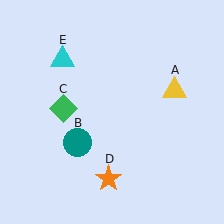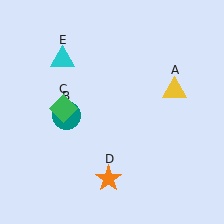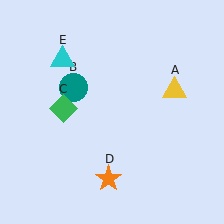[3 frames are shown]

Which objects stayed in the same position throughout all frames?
Yellow triangle (object A) and green diamond (object C) and orange star (object D) and cyan triangle (object E) remained stationary.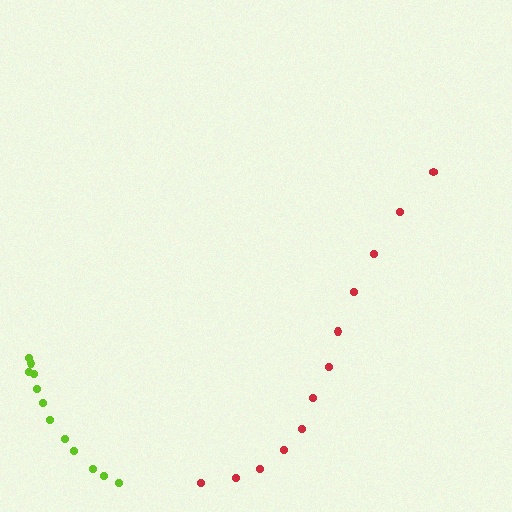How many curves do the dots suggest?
There are 2 distinct paths.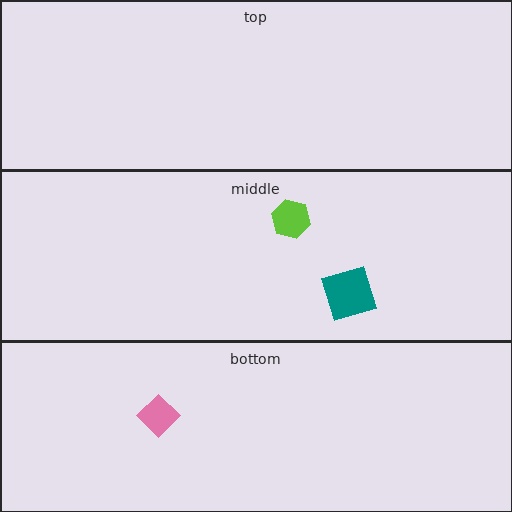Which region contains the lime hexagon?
The middle region.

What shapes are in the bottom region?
The pink diamond.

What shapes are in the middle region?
The teal square, the lime hexagon.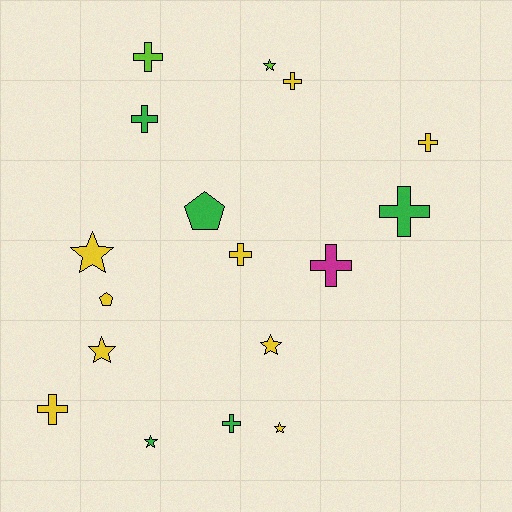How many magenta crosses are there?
There is 1 magenta cross.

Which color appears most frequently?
Yellow, with 9 objects.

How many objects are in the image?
There are 17 objects.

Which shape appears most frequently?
Cross, with 9 objects.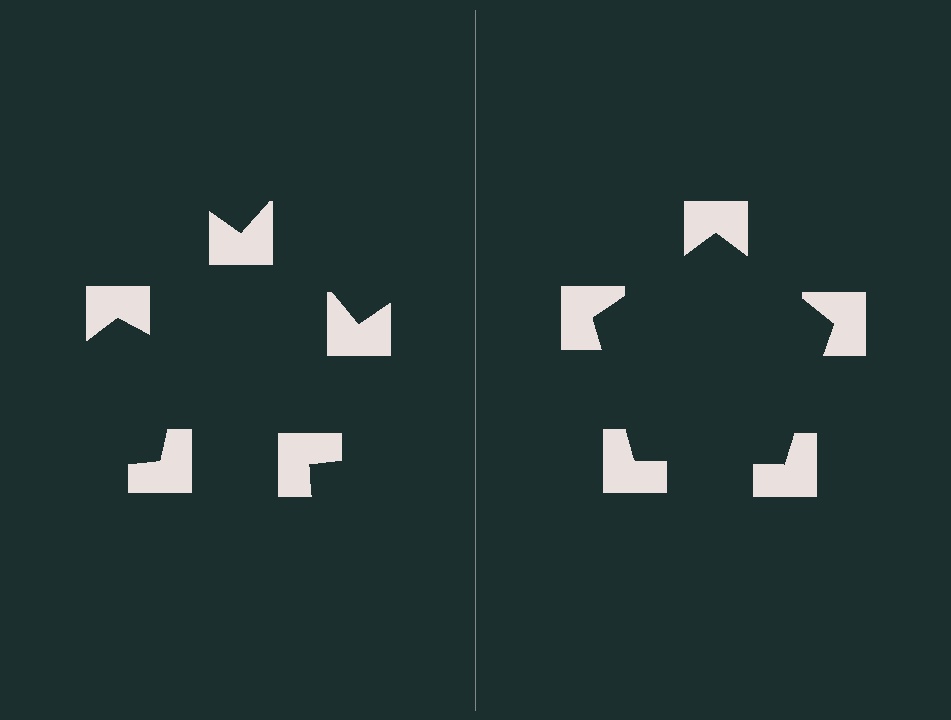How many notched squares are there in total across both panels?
10 — 5 on each side.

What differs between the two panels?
The notched squares are positioned identically on both sides; only the wedge orientations differ. On the right they align to a pentagon; on the left they are misaligned.